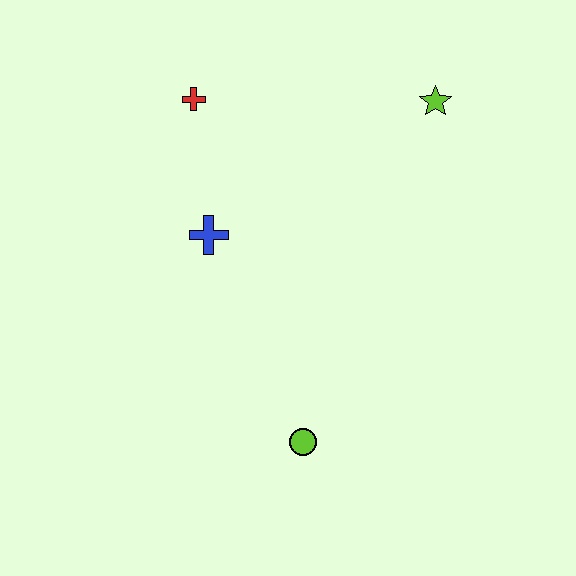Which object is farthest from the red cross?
The lime circle is farthest from the red cross.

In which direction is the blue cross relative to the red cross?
The blue cross is below the red cross.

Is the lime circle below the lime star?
Yes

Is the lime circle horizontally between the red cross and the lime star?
Yes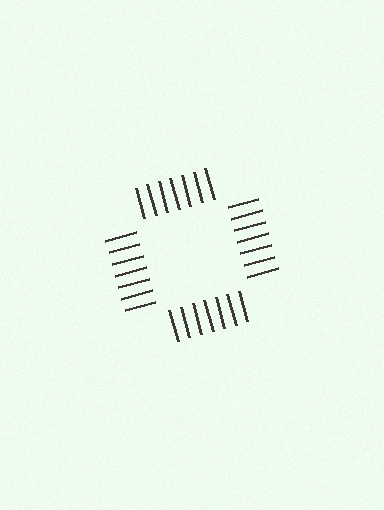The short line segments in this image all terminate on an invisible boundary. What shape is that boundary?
An illusory square — the line segments terminate on its edges but no continuous stroke is drawn.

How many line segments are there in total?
28 — 7 along each of the 4 edges.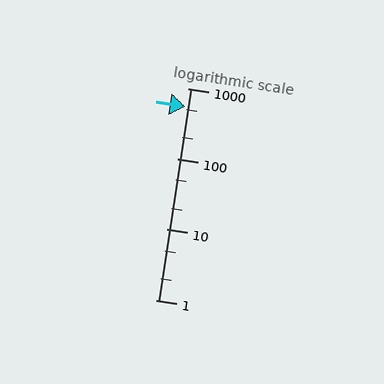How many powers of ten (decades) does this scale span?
The scale spans 3 decades, from 1 to 1000.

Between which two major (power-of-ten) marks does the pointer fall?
The pointer is between 100 and 1000.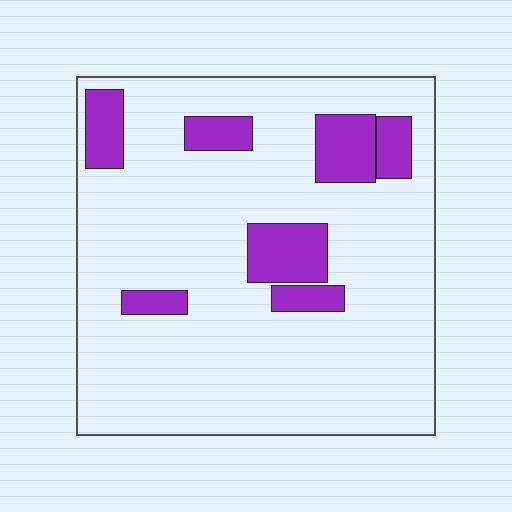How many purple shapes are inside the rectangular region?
7.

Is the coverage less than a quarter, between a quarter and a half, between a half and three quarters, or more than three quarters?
Less than a quarter.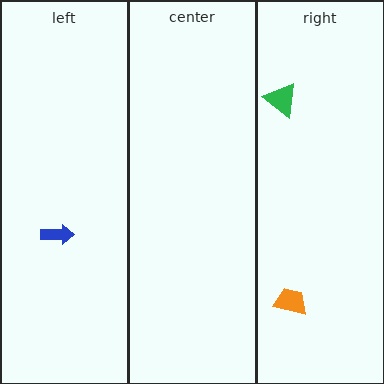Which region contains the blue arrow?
The left region.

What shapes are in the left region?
The blue arrow.